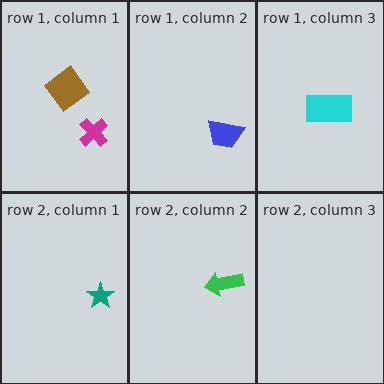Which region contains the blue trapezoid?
The row 1, column 2 region.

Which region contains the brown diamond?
The row 1, column 1 region.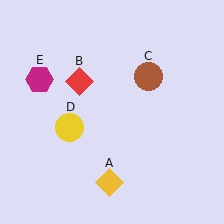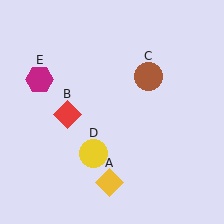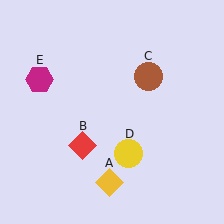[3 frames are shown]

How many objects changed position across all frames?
2 objects changed position: red diamond (object B), yellow circle (object D).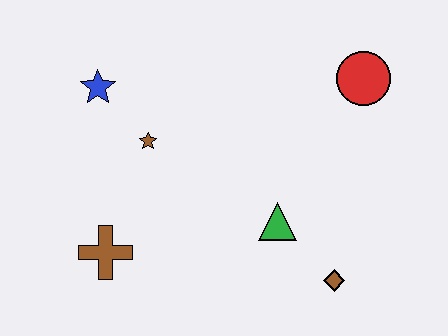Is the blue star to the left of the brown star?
Yes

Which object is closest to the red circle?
The green triangle is closest to the red circle.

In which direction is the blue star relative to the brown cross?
The blue star is above the brown cross.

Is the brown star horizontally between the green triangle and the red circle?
No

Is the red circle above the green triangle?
Yes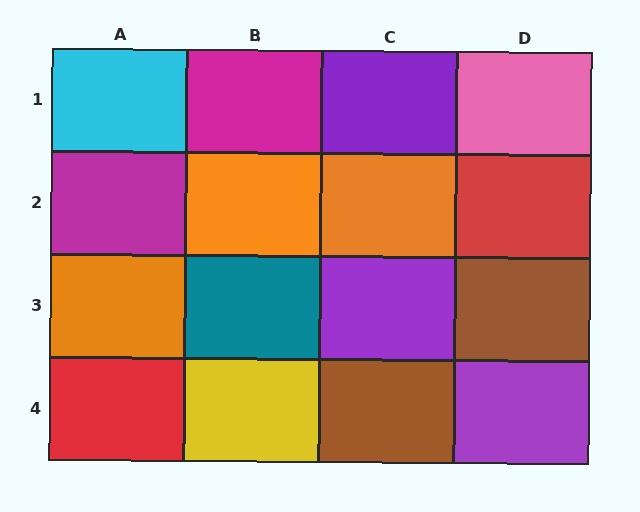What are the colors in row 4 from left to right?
Red, yellow, brown, purple.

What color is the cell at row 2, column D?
Red.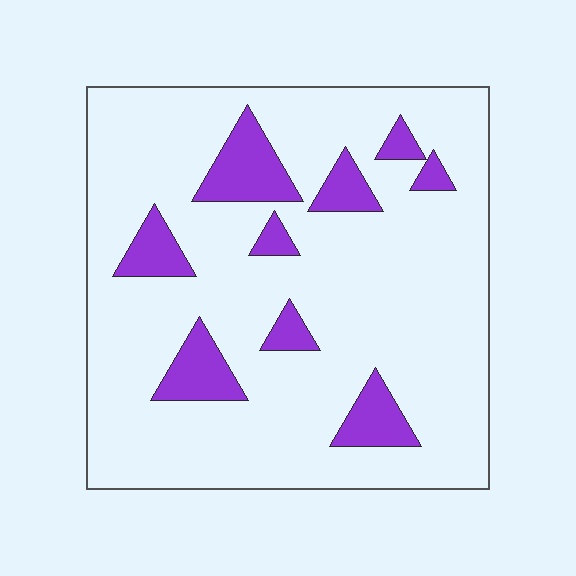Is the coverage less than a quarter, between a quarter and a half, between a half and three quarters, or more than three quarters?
Less than a quarter.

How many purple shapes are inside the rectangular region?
9.